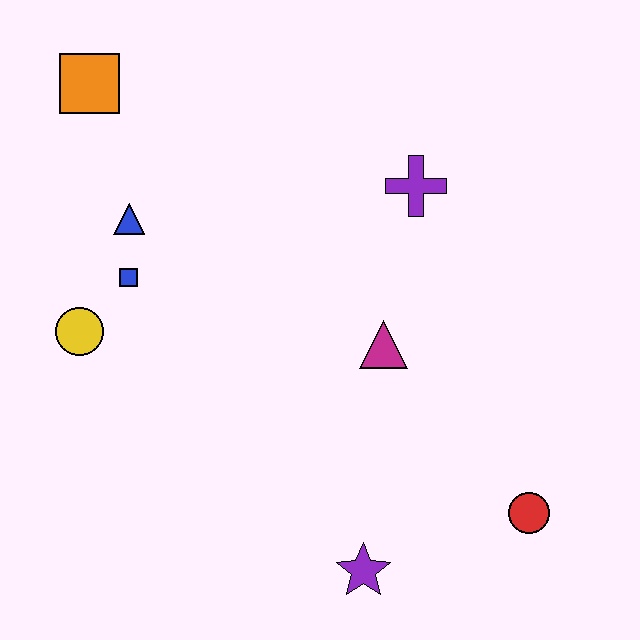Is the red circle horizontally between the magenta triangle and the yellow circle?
No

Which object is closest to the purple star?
The red circle is closest to the purple star.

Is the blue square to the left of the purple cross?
Yes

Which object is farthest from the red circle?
The orange square is farthest from the red circle.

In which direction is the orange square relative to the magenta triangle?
The orange square is to the left of the magenta triangle.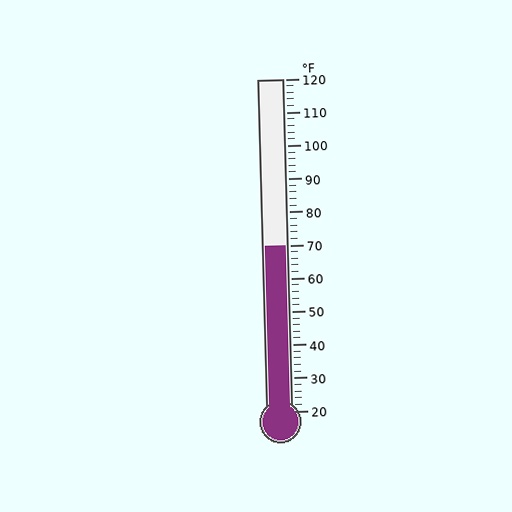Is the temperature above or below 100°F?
The temperature is below 100°F.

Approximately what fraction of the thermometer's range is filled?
The thermometer is filled to approximately 50% of its range.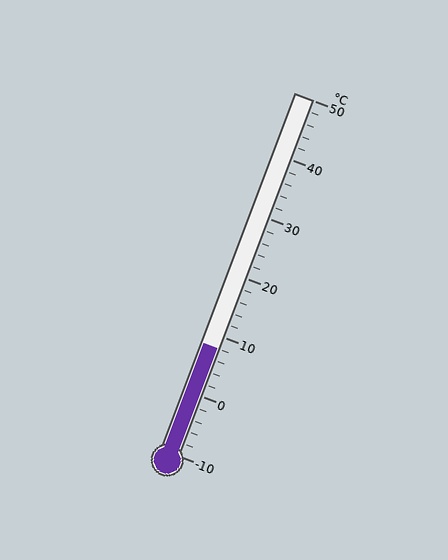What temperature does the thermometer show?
The thermometer shows approximately 8°C.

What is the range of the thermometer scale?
The thermometer scale ranges from -10°C to 50°C.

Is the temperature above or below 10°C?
The temperature is below 10°C.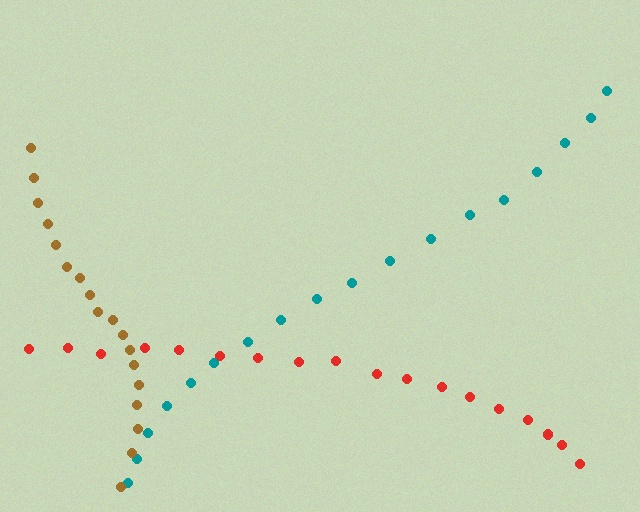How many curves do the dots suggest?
There are 3 distinct paths.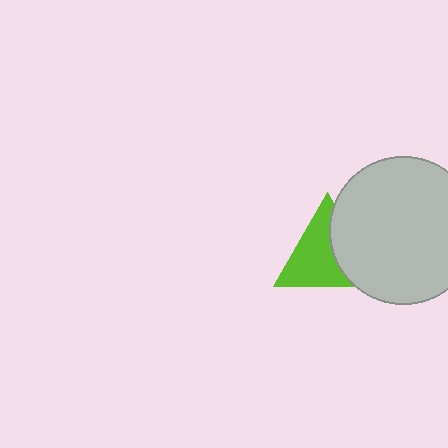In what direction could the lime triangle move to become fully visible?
The lime triangle could move left. That would shift it out from behind the light gray circle entirely.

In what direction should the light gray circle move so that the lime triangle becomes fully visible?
The light gray circle should move right. That is the shortest direction to clear the overlap and leave the lime triangle fully visible.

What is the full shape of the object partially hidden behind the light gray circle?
The partially hidden object is a lime triangle.